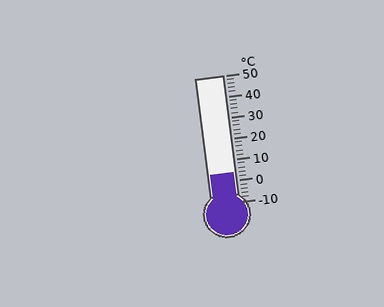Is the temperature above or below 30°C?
The temperature is below 30°C.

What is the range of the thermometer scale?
The thermometer scale ranges from -10°C to 50°C.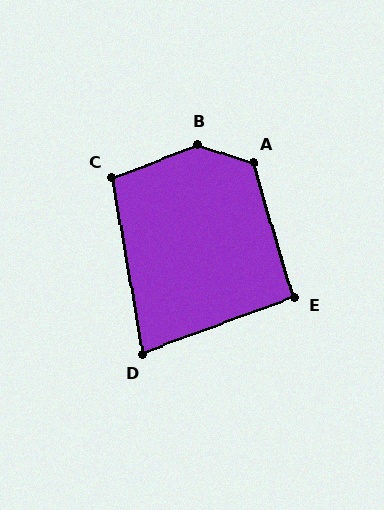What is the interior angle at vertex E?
Approximately 94 degrees (approximately right).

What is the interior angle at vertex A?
Approximately 125 degrees (obtuse).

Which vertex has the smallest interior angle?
D, at approximately 79 degrees.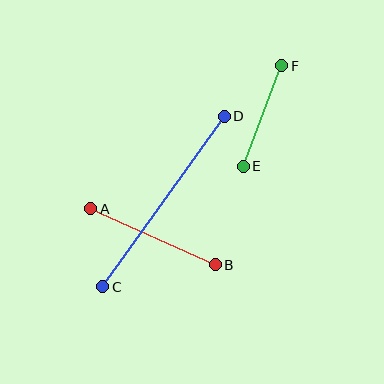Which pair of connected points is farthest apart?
Points C and D are farthest apart.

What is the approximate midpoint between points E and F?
The midpoint is at approximately (262, 116) pixels.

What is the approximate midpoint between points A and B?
The midpoint is at approximately (153, 237) pixels.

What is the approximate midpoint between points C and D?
The midpoint is at approximately (163, 201) pixels.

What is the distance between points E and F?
The distance is approximately 108 pixels.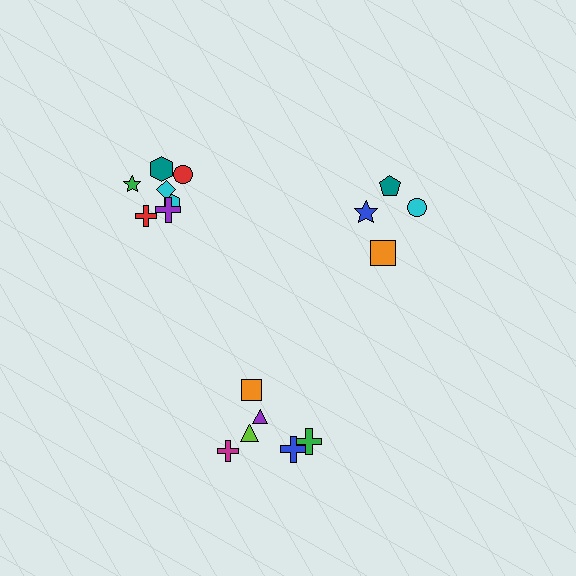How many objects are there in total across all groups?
There are 17 objects.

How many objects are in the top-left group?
There are 7 objects.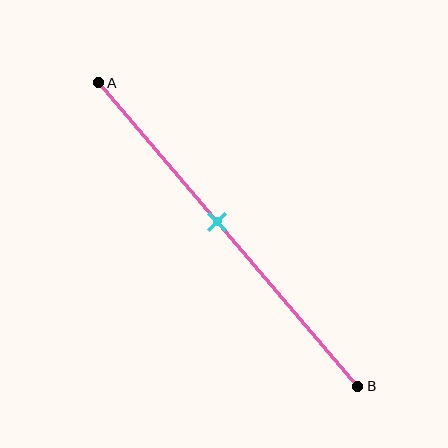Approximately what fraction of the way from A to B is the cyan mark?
The cyan mark is approximately 45% of the way from A to B.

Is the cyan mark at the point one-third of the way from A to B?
No, the mark is at about 45% from A, not at the 33% one-third point.